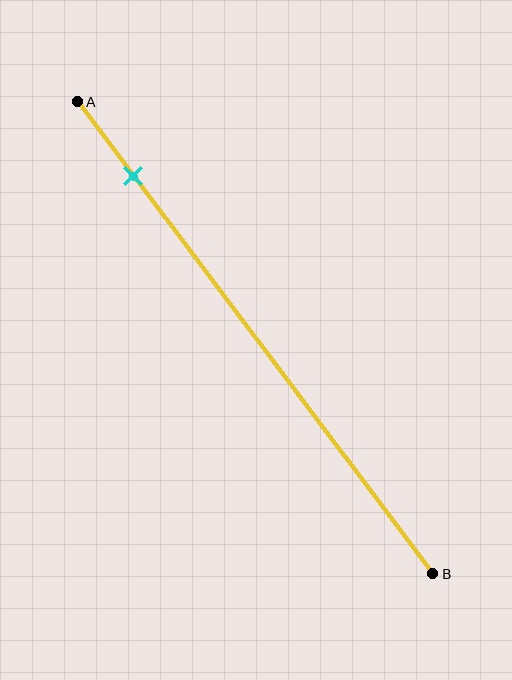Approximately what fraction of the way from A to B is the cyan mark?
The cyan mark is approximately 15% of the way from A to B.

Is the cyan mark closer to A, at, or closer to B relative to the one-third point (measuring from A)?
The cyan mark is closer to point A than the one-third point of segment AB.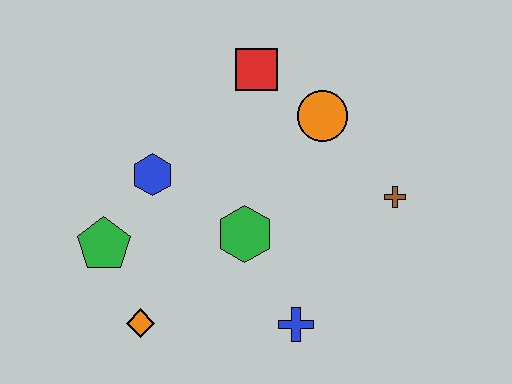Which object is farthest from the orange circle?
The orange diamond is farthest from the orange circle.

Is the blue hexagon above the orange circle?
No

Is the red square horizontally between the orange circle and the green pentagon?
Yes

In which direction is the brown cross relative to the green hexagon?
The brown cross is to the right of the green hexagon.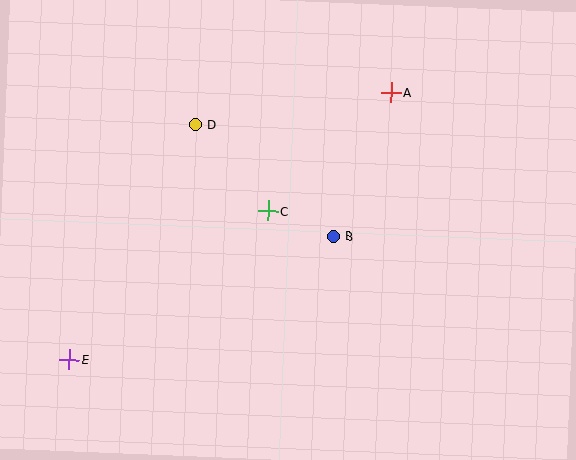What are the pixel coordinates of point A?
Point A is at (391, 92).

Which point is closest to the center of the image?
Point C at (268, 211) is closest to the center.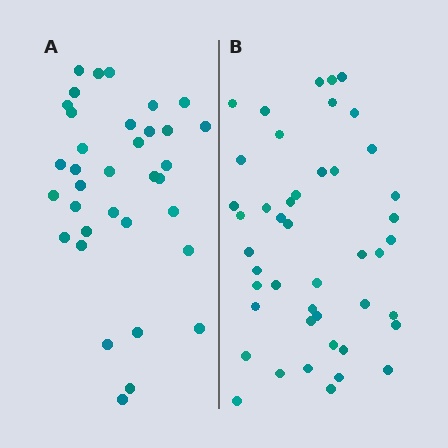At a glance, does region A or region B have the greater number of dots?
Region B (the right region) has more dots.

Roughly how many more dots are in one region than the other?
Region B has roughly 10 or so more dots than region A.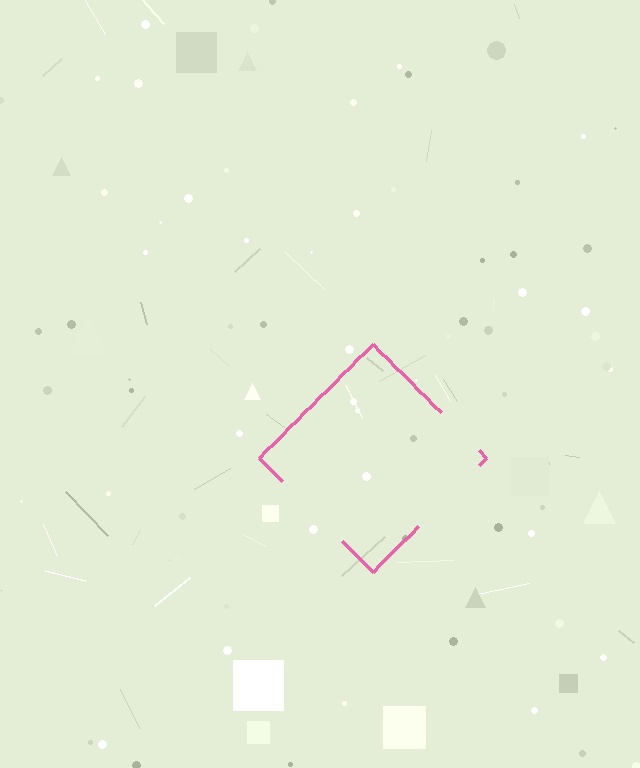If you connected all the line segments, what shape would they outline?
They would outline a diamond.